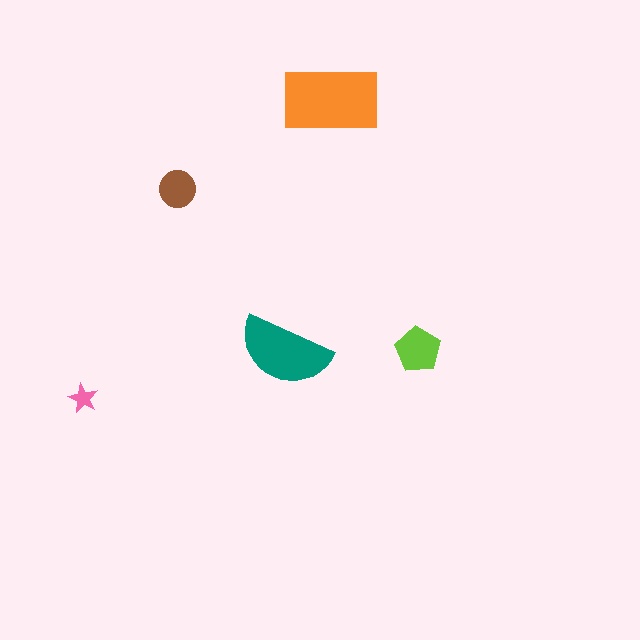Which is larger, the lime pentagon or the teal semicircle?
The teal semicircle.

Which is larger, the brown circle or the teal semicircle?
The teal semicircle.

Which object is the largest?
The orange rectangle.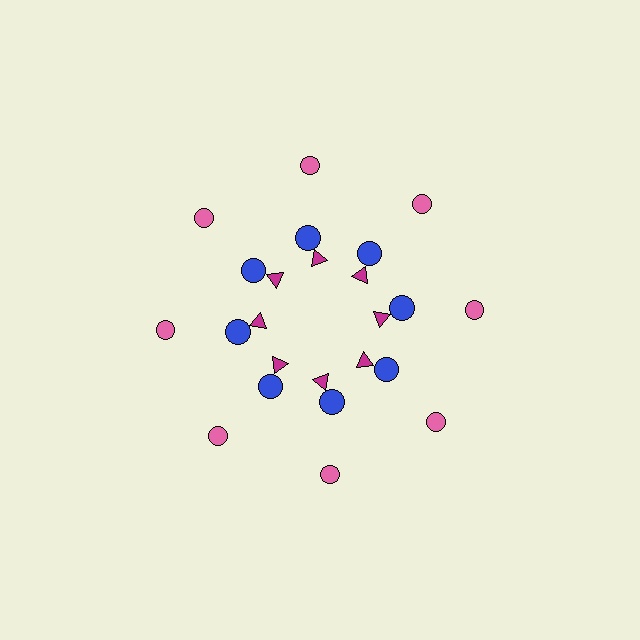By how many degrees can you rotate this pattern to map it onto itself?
The pattern maps onto itself every 45 degrees of rotation.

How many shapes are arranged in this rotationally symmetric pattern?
There are 24 shapes, arranged in 8 groups of 3.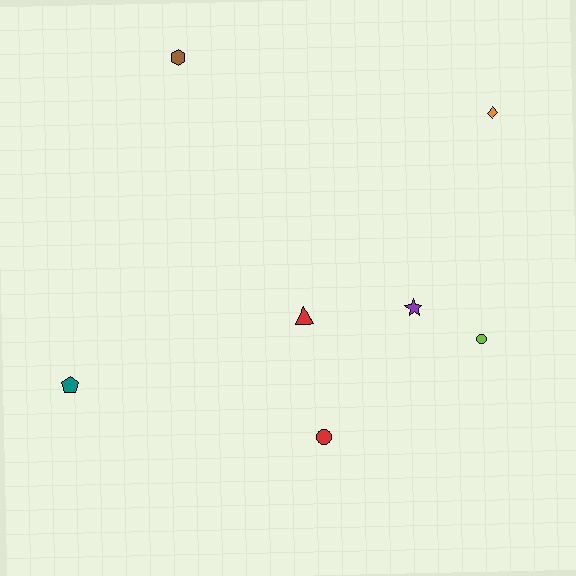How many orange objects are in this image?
There is 1 orange object.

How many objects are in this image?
There are 7 objects.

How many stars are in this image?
There is 1 star.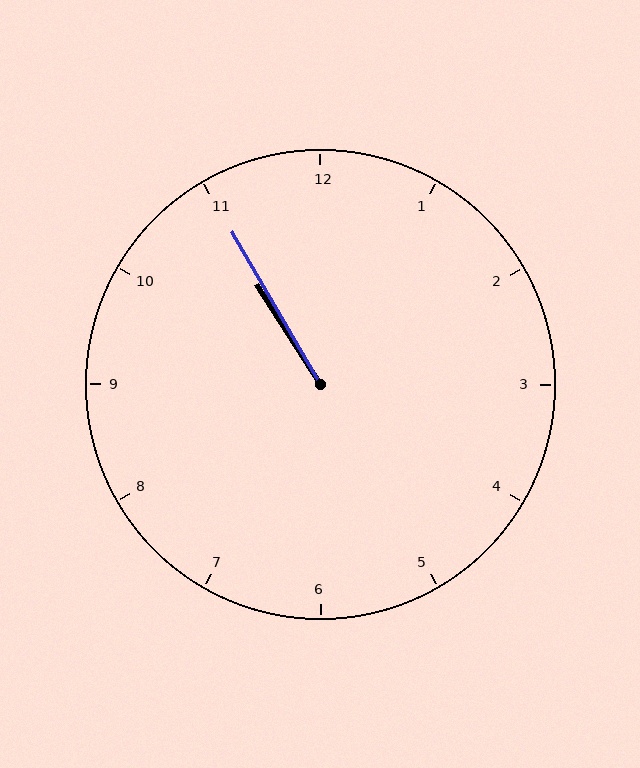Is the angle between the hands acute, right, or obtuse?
It is acute.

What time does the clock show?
10:55.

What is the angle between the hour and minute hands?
Approximately 2 degrees.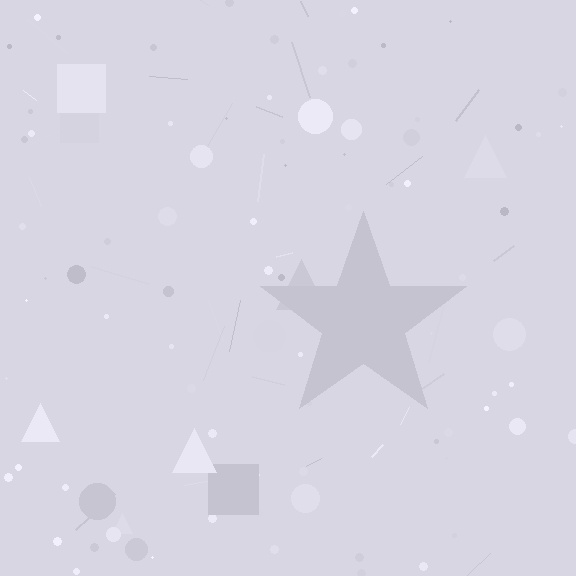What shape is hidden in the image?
A star is hidden in the image.